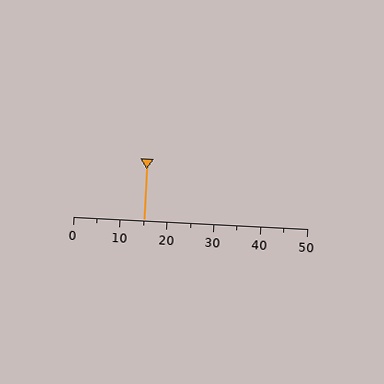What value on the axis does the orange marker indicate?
The marker indicates approximately 15.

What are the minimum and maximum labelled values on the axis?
The axis runs from 0 to 50.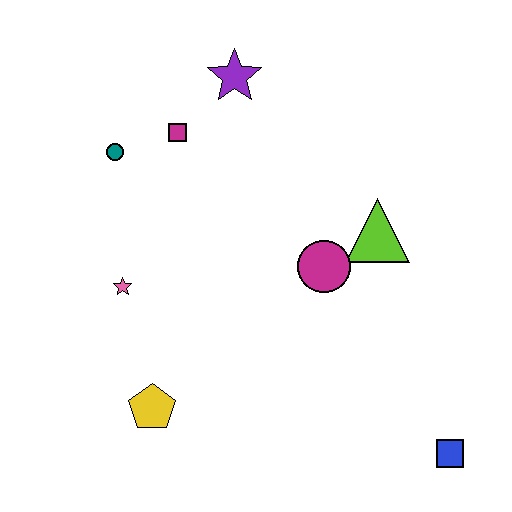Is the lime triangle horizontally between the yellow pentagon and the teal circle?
No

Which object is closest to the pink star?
The yellow pentagon is closest to the pink star.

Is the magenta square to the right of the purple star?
No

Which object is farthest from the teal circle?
The blue square is farthest from the teal circle.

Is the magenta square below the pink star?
No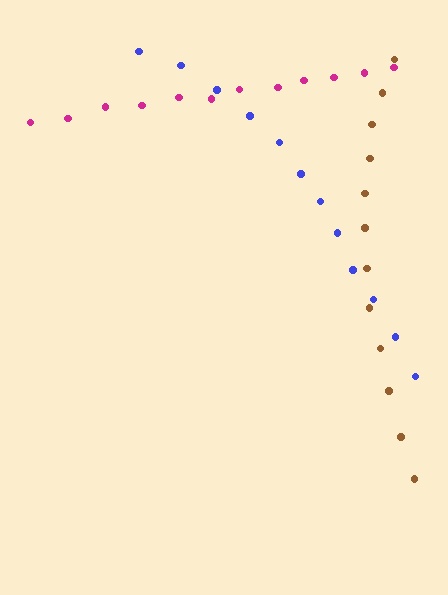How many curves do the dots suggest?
There are 3 distinct paths.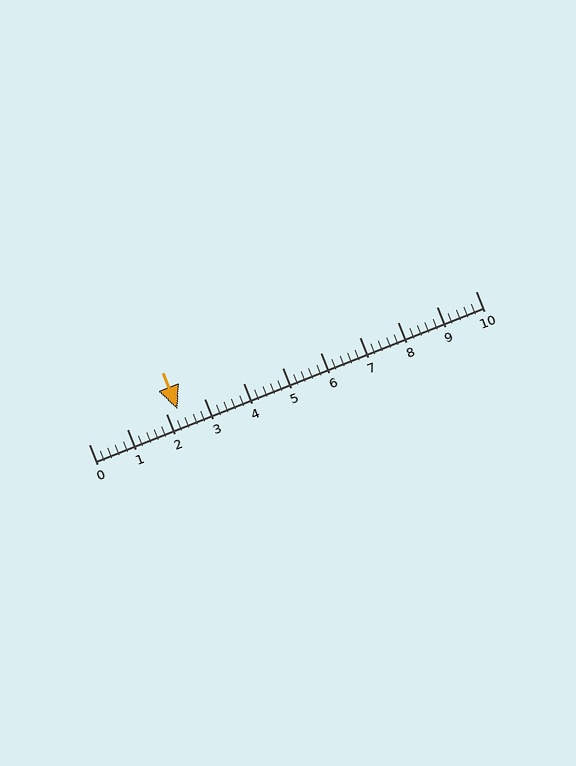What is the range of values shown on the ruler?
The ruler shows values from 0 to 10.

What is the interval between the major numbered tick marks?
The major tick marks are spaced 1 units apart.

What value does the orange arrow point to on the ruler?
The orange arrow points to approximately 2.3.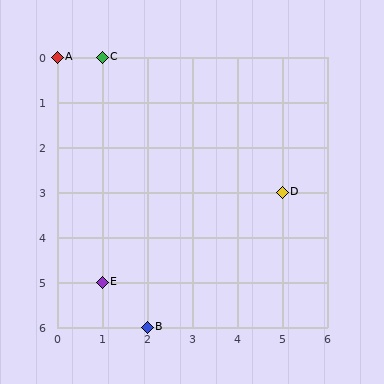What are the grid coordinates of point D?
Point D is at grid coordinates (5, 3).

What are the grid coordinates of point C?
Point C is at grid coordinates (1, 0).